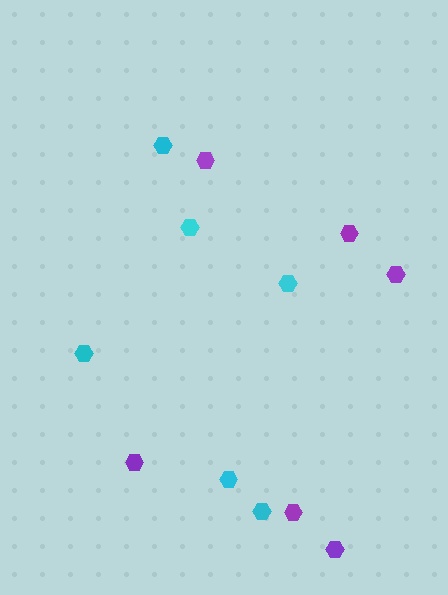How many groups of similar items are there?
There are 2 groups: one group of purple hexagons (6) and one group of cyan hexagons (6).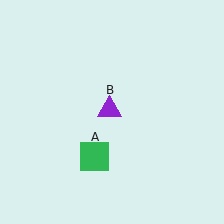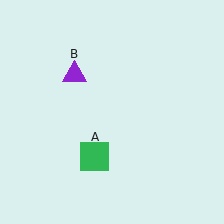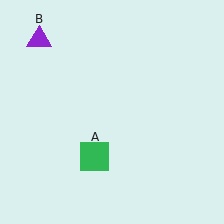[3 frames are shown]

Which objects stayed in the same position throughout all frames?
Green square (object A) remained stationary.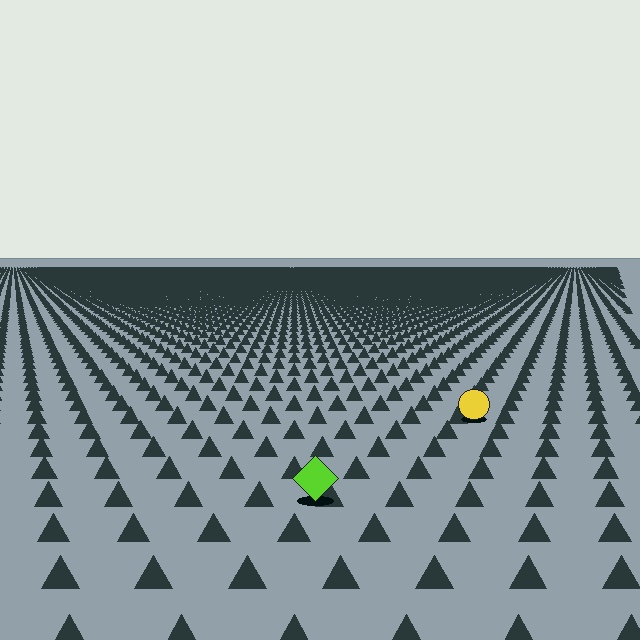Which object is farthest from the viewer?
The yellow circle is farthest from the viewer. It appears smaller and the ground texture around it is denser.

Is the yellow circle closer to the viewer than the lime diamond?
No. The lime diamond is closer — you can tell from the texture gradient: the ground texture is coarser near it.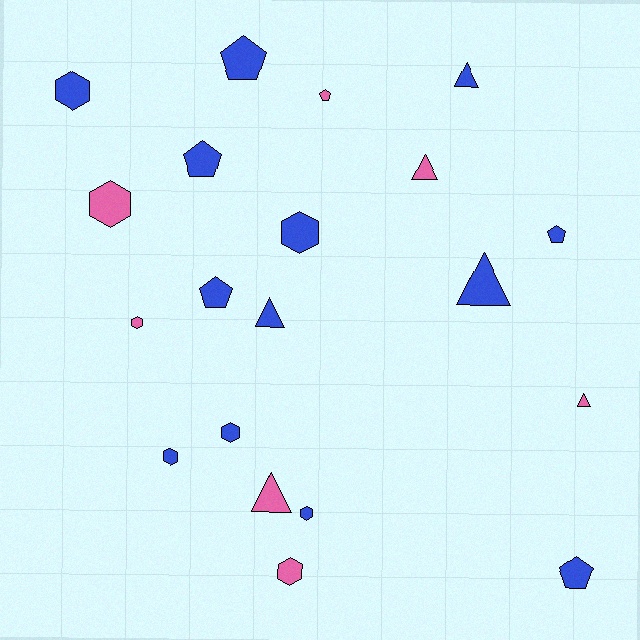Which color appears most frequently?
Blue, with 13 objects.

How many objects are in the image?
There are 20 objects.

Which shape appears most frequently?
Hexagon, with 8 objects.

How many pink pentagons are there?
There is 1 pink pentagon.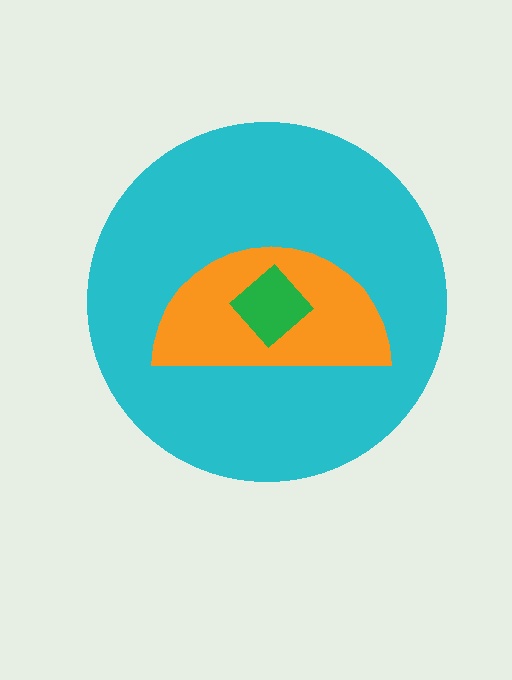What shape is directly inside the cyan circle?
The orange semicircle.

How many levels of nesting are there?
3.